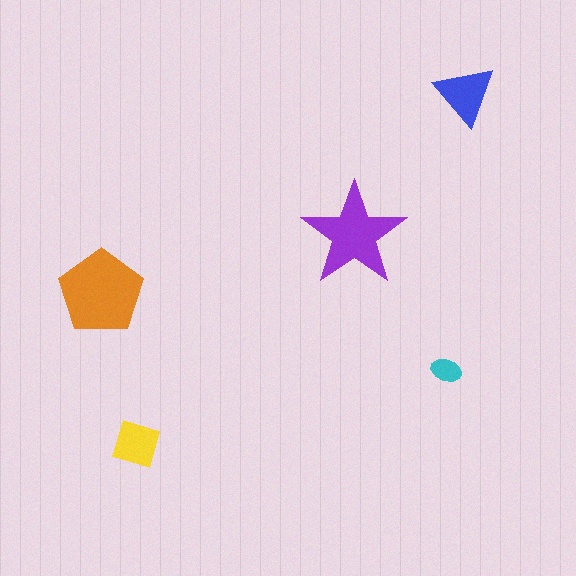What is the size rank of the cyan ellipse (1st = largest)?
5th.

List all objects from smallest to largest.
The cyan ellipse, the yellow square, the blue triangle, the purple star, the orange pentagon.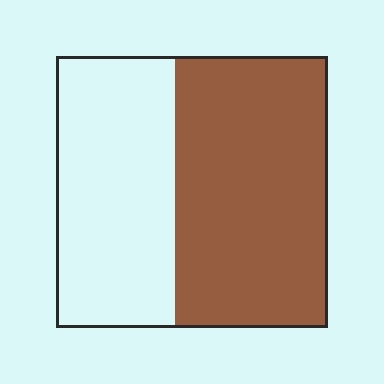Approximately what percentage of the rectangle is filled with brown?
Approximately 55%.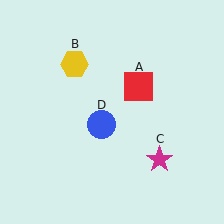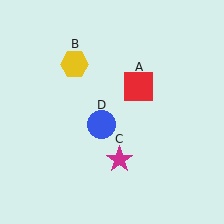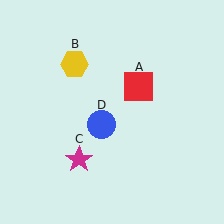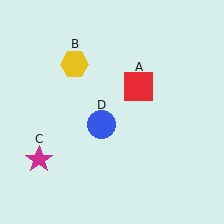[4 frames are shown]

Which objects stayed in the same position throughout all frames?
Red square (object A) and yellow hexagon (object B) and blue circle (object D) remained stationary.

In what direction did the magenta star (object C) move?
The magenta star (object C) moved left.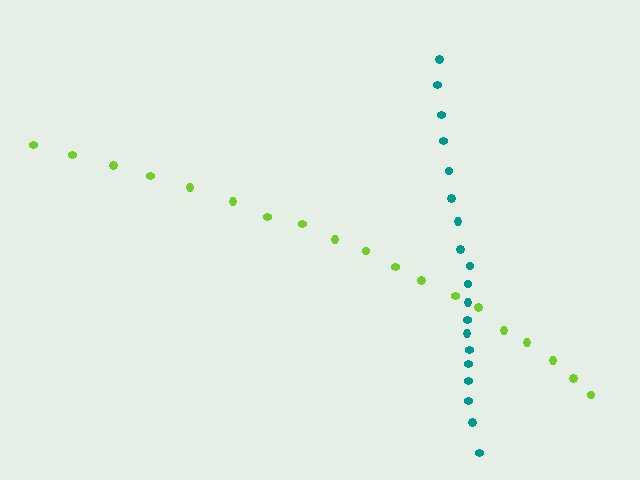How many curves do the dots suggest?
There are 2 distinct paths.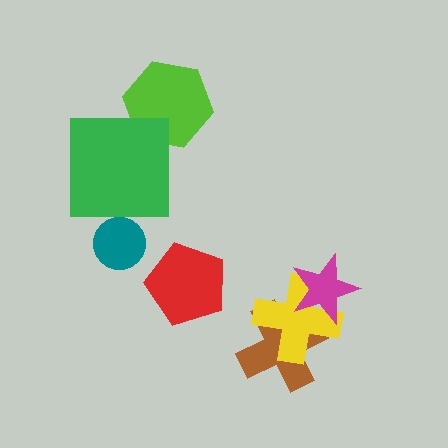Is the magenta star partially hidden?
No, no other shape covers it.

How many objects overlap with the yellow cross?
2 objects overlap with the yellow cross.